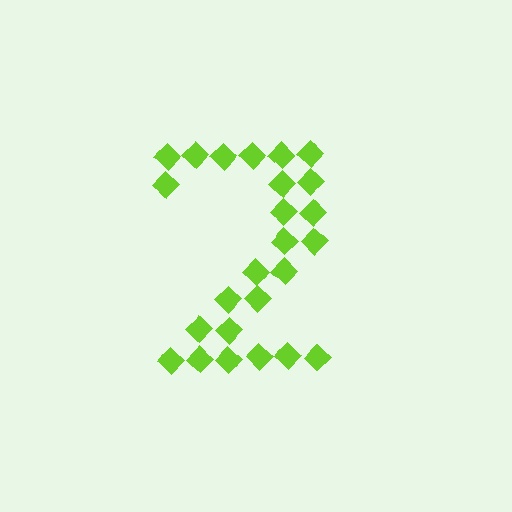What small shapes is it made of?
It is made of small diamonds.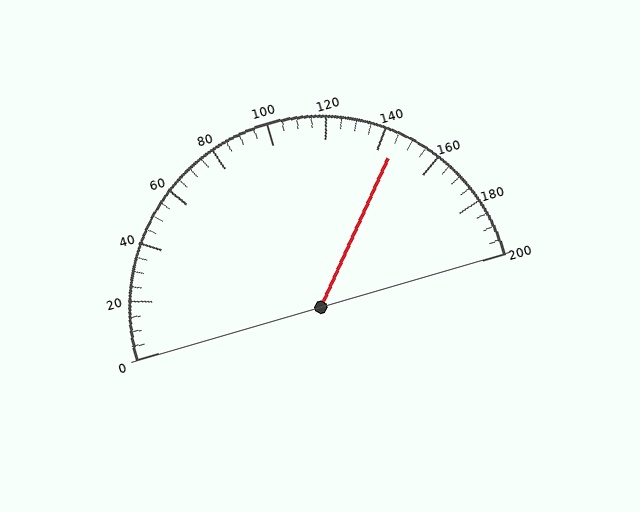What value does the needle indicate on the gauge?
The needle indicates approximately 145.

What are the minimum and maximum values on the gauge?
The gauge ranges from 0 to 200.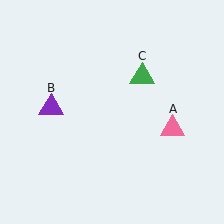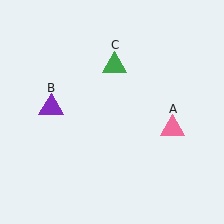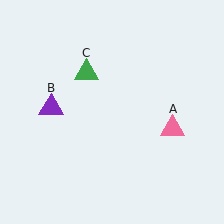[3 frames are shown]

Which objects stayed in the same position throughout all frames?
Pink triangle (object A) and purple triangle (object B) remained stationary.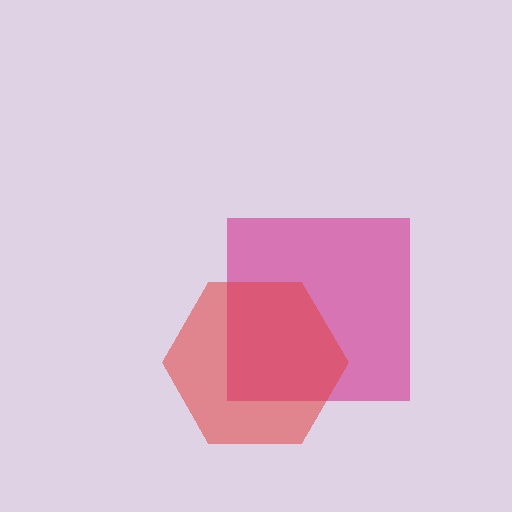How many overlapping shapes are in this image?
There are 2 overlapping shapes in the image.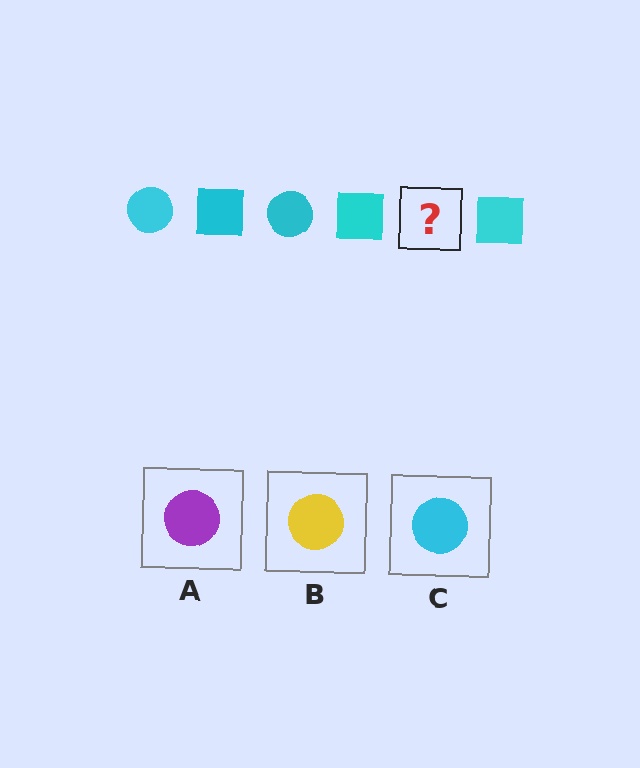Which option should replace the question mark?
Option C.